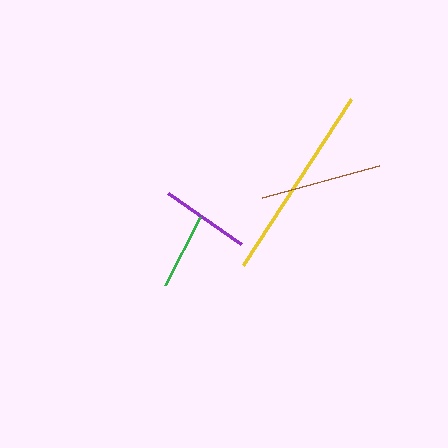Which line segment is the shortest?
The green line is the shortest at approximately 77 pixels.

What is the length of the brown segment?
The brown segment is approximately 121 pixels long.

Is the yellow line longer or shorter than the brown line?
The yellow line is longer than the brown line.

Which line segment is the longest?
The yellow line is the longest at approximately 198 pixels.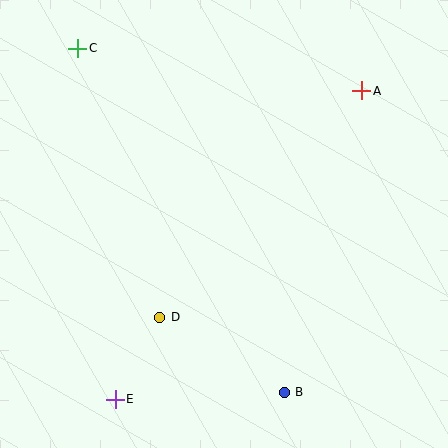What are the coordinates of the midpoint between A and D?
The midpoint between A and D is at (261, 204).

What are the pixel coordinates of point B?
Point B is at (285, 392).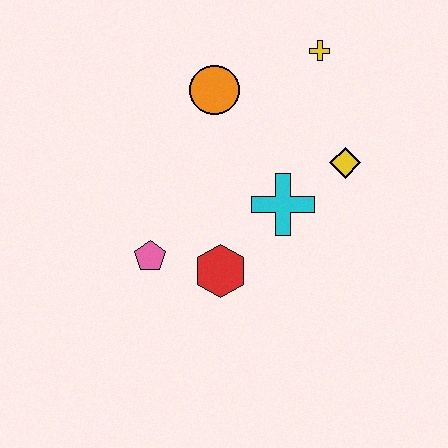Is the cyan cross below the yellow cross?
Yes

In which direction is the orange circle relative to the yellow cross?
The orange circle is to the left of the yellow cross.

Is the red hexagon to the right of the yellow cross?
No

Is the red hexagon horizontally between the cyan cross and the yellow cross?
No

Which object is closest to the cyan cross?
The yellow diamond is closest to the cyan cross.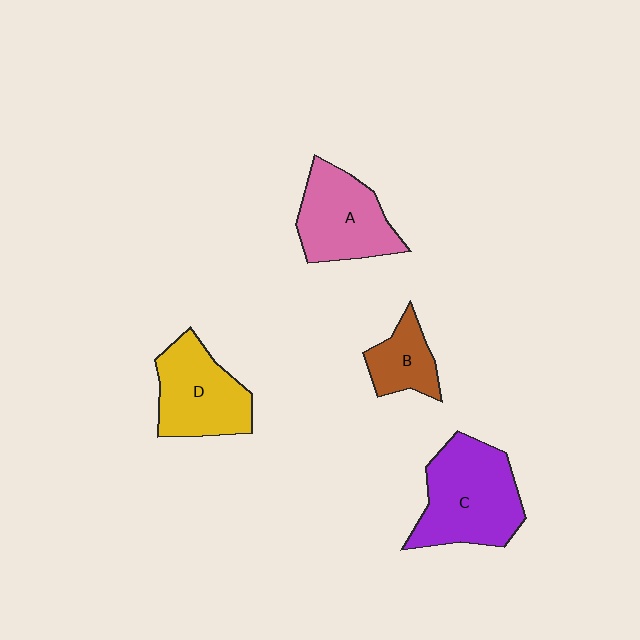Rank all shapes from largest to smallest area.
From largest to smallest: C (purple), A (pink), D (yellow), B (brown).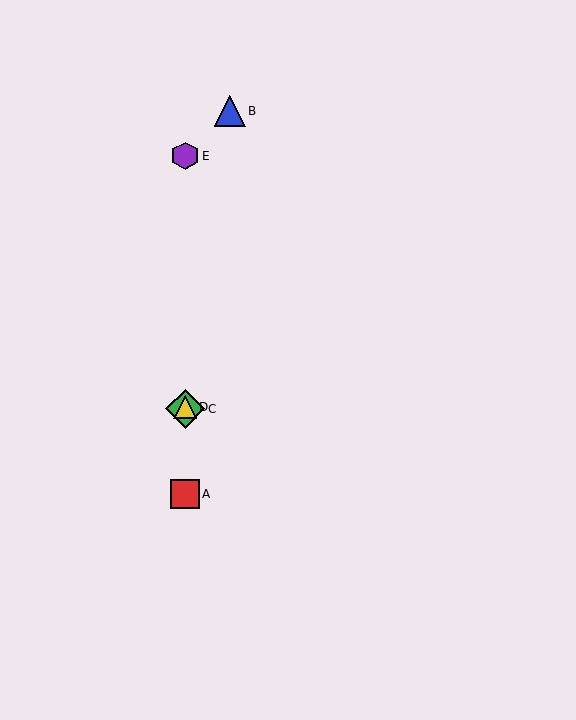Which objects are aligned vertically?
Objects A, C, D, E are aligned vertically.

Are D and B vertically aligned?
No, D is at x≈185 and B is at x≈230.